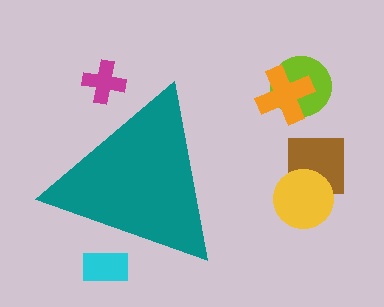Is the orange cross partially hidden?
No, the orange cross is fully visible.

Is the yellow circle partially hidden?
No, the yellow circle is fully visible.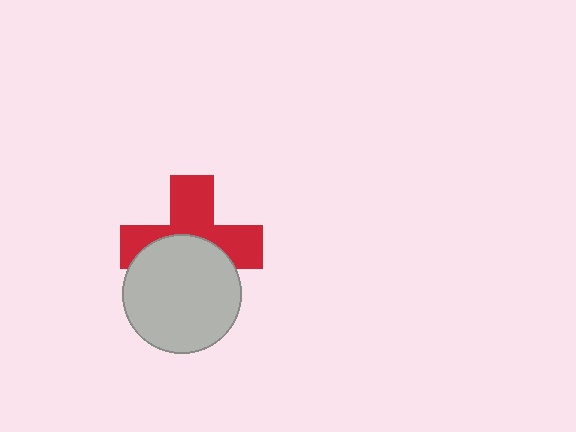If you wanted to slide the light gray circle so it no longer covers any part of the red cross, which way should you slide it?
Slide it down — that is the most direct way to separate the two shapes.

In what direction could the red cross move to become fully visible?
The red cross could move up. That would shift it out from behind the light gray circle entirely.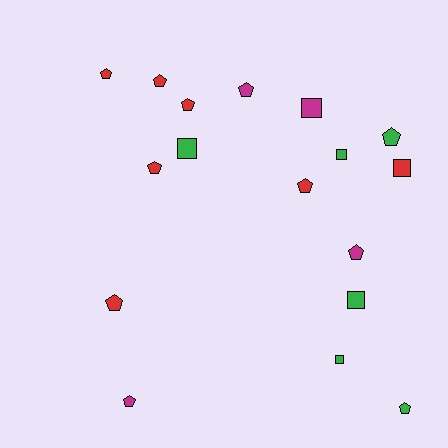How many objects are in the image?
There are 17 objects.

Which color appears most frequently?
Red, with 7 objects.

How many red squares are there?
There is 1 red square.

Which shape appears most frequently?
Pentagon, with 11 objects.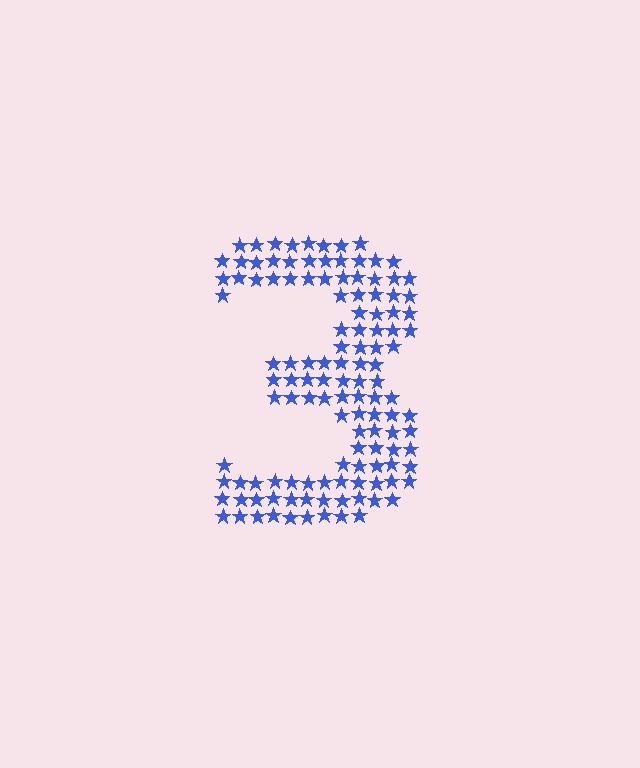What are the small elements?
The small elements are stars.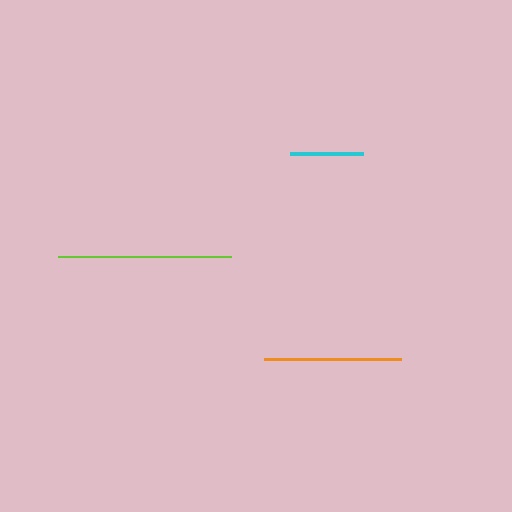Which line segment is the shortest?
The cyan line is the shortest at approximately 73 pixels.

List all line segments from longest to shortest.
From longest to shortest: lime, orange, cyan.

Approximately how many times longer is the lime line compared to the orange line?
The lime line is approximately 1.3 times the length of the orange line.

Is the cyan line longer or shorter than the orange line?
The orange line is longer than the cyan line.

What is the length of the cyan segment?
The cyan segment is approximately 73 pixels long.